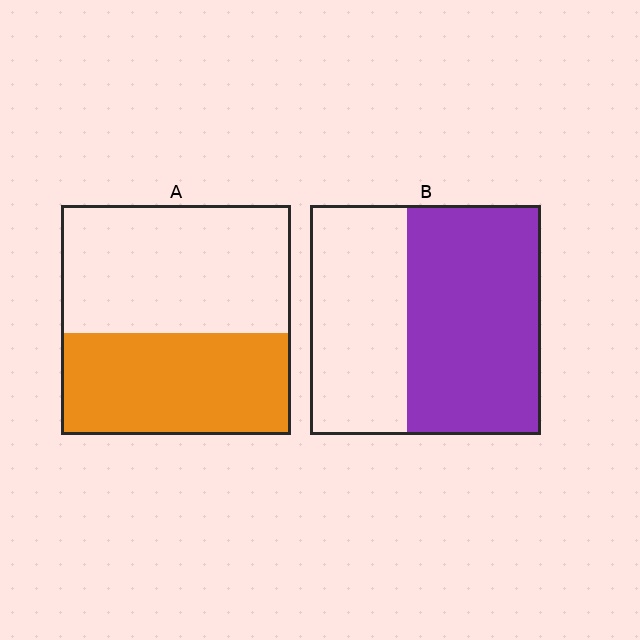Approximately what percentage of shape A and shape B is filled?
A is approximately 45% and B is approximately 60%.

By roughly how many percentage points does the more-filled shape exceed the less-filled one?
By roughly 15 percentage points (B over A).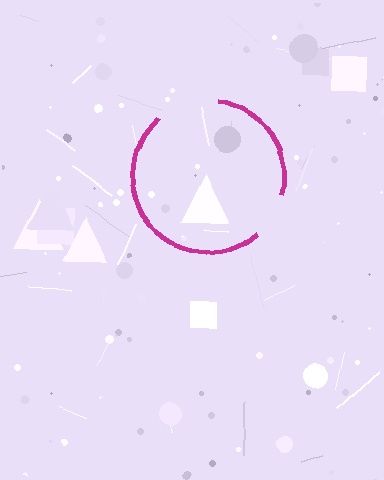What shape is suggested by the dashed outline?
The dashed outline suggests a circle.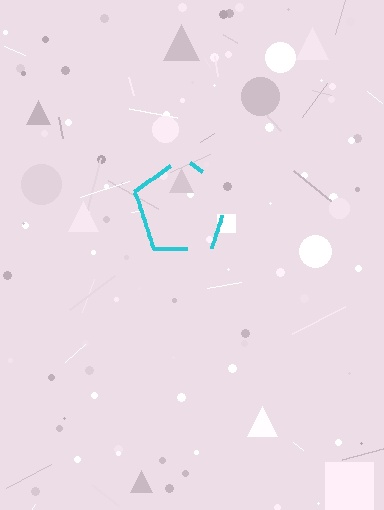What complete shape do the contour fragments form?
The contour fragments form a pentagon.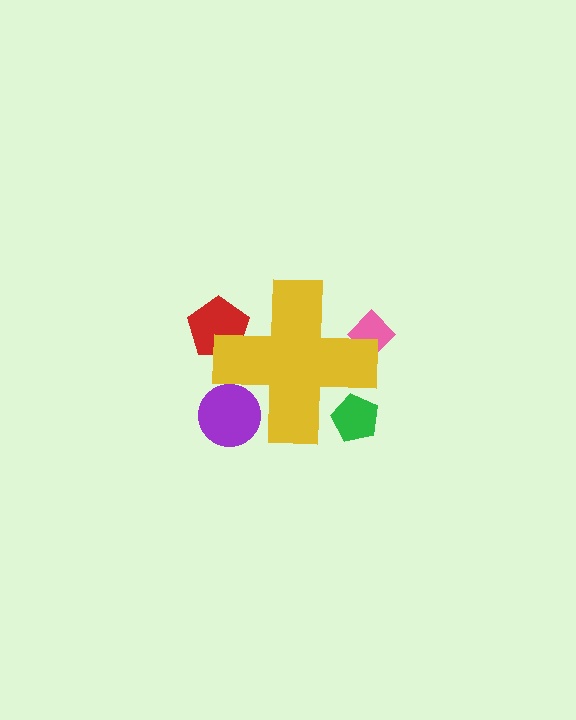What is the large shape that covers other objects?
A yellow cross.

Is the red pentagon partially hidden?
Yes, the red pentagon is partially hidden behind the yellow cross.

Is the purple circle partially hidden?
Yes, the purple circle is partially hidden behind the yellow cross.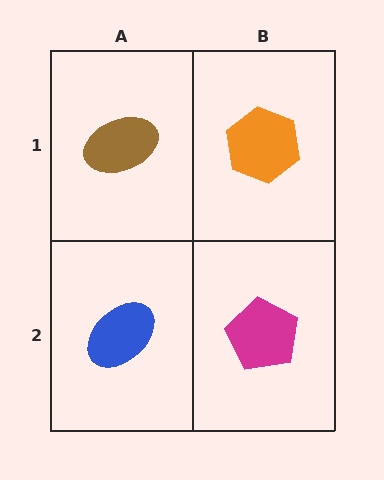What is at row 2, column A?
A blue ellipse.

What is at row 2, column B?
A magenta pentagon.